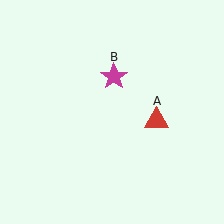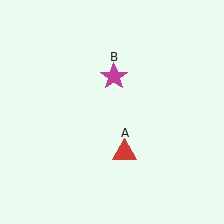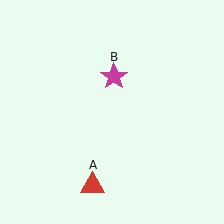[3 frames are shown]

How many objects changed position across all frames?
1 object changed position: red triangle (object A).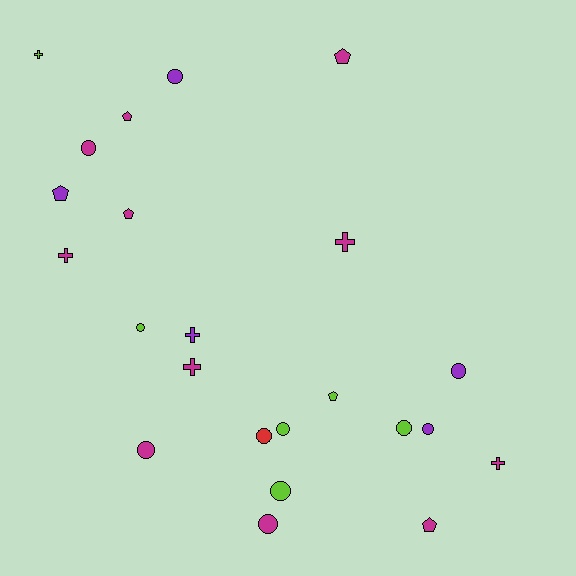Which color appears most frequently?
Magenta, with 11 objects.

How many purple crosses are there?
There is 1 purple cross.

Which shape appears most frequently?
Circle, with 11 objects.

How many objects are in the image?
There are 23 objects.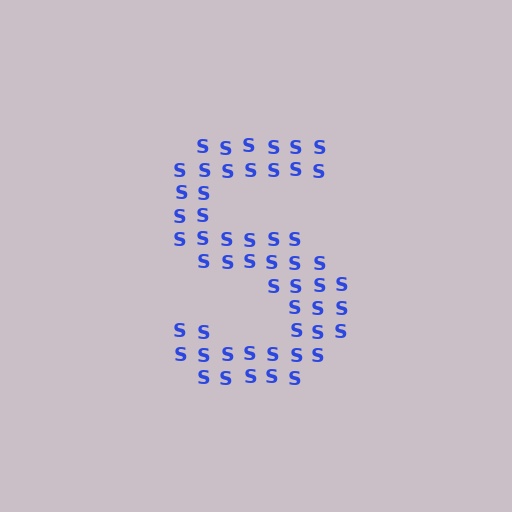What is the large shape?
The large shape is the letter S.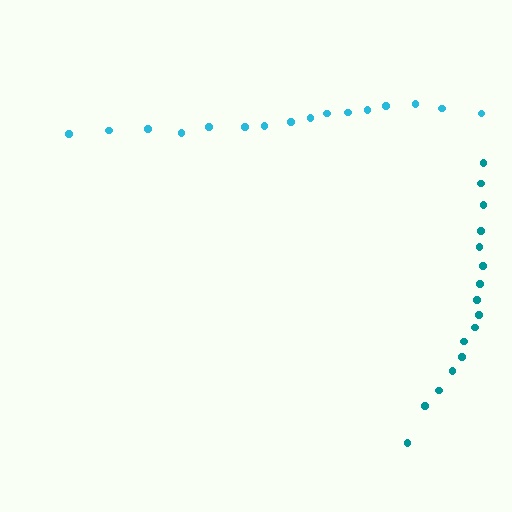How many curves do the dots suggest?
There are 2 distinct paths.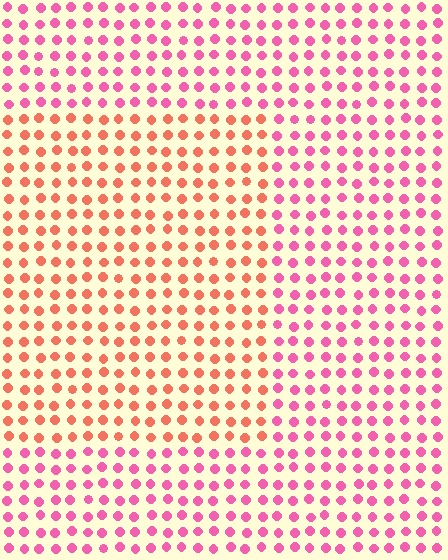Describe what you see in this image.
The image is filled with small pink elements in a uniform arrangement. A rectangle-shaped region is visible where the elements are tinted to a slightly different hue, forming a subtle color boundary.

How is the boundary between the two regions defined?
The boundary is defined purely by a slight shift in hue (about 41 degrees). Spacing, size, and orientation are identical on both sides.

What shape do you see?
I see a rectangle.